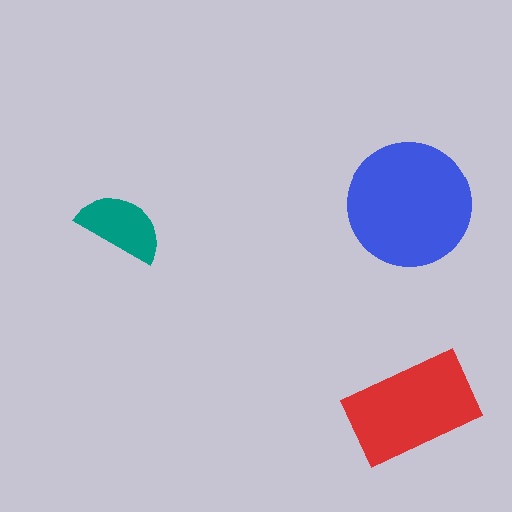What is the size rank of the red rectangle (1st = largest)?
2nd.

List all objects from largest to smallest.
The blue circle, the red rectangle, the teal semicircle.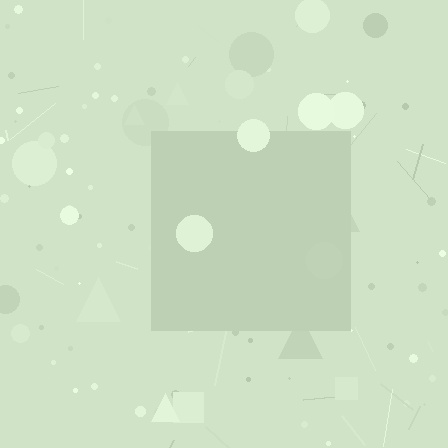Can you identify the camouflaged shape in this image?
The camouflaged shape is a square.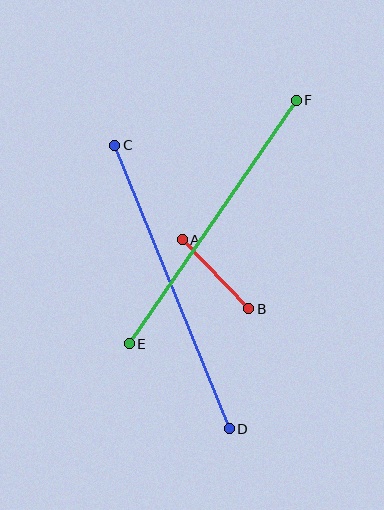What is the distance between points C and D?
The distance is approximately 306 pixels.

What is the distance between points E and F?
The distance is approximately 295 pixels.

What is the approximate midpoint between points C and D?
The midpoint is at approximately (172, 287) pixels.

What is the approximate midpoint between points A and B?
The midpoint is at approximately (215, 274) pixels.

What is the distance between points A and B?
The distance is approximately 96 pixels.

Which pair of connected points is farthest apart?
Points C and D are farthest apart.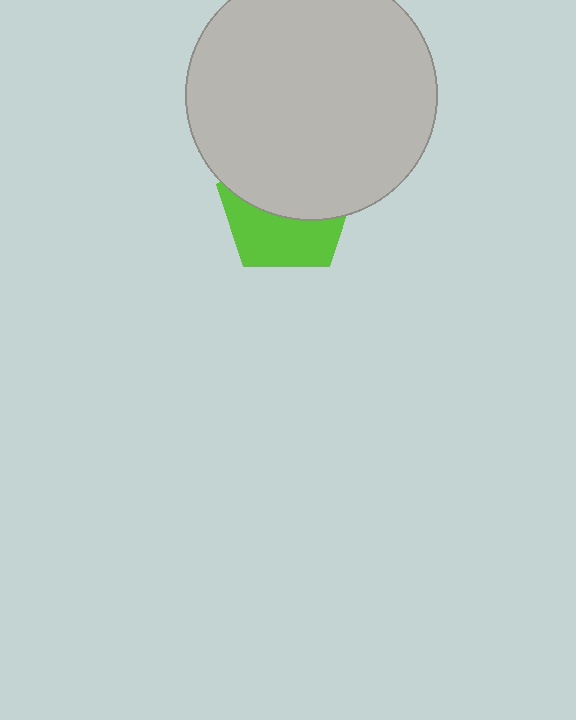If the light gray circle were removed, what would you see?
You would see the complete lime pentagon.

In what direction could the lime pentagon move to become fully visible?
The lime pentagon could move down. That would shift it out from behind the light gray circle entirely.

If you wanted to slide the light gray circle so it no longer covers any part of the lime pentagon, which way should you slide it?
Slide it up — that is the most direct way to separate the two shapes.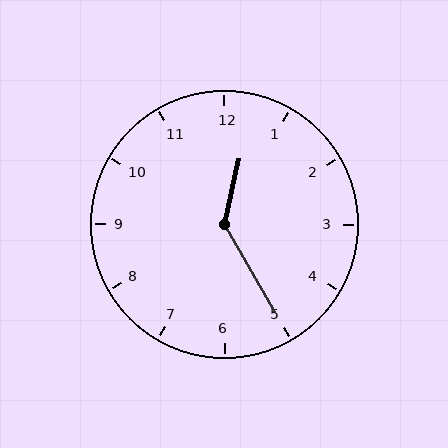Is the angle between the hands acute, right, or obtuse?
It is obtuse.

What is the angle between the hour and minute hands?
Approximately 138 degrees.